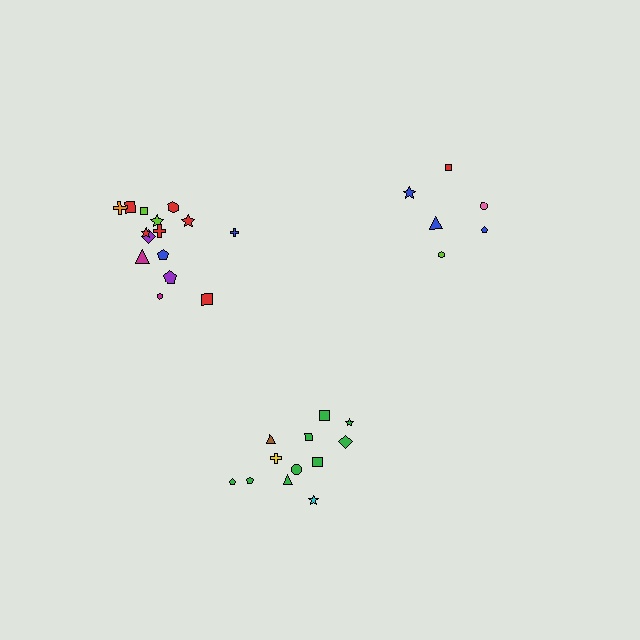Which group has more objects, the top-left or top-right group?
The top-left group.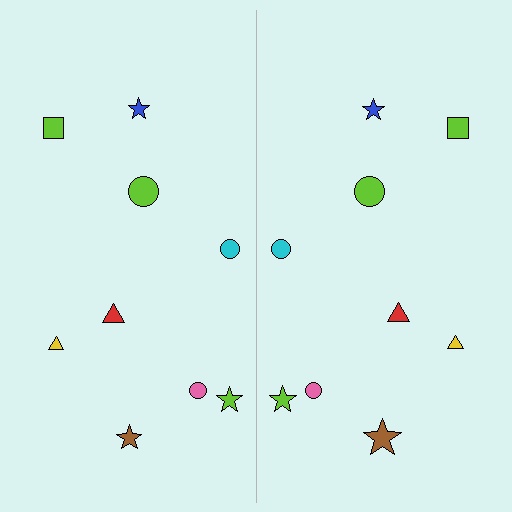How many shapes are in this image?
There are 18 shapes in this image.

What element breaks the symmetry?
The brown star on the right side has a different size than its mirror counterpart.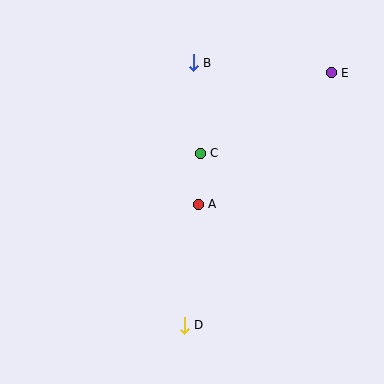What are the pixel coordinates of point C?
Point C is at (200, 153).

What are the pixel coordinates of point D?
Point D is at (184, 325).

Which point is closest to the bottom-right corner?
Point D is closest to the bottom-right corner.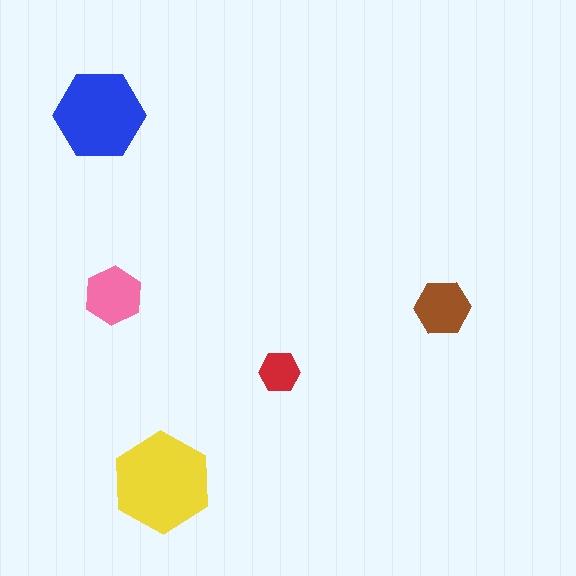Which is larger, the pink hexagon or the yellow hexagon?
The yellow one.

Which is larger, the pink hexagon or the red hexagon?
The pink one.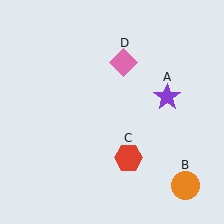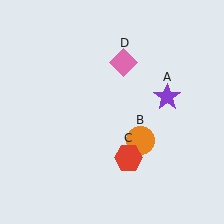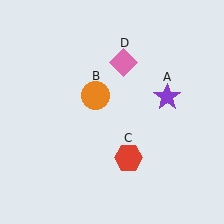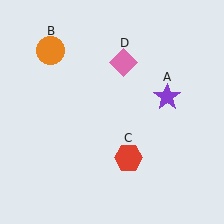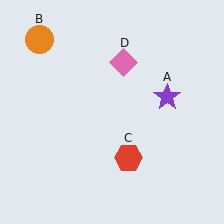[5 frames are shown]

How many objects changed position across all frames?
1 object changed position: orange circle (object B).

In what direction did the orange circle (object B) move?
The orange circle (object B) moved up and to the left.